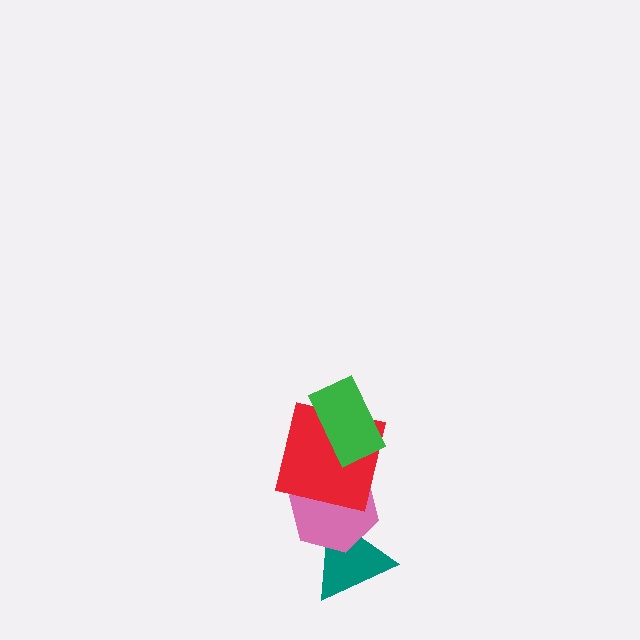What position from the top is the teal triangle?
The teal triangle is 4th from the top.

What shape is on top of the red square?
The green rectangle is on top of the red square.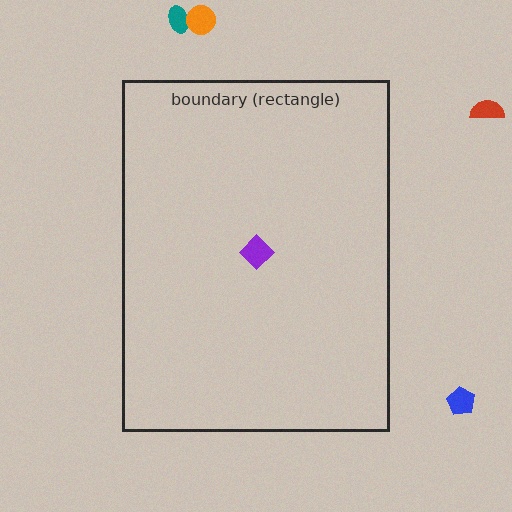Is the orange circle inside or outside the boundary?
Outside.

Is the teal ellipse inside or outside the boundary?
Outside.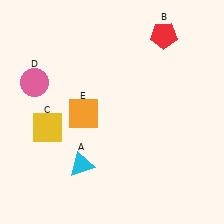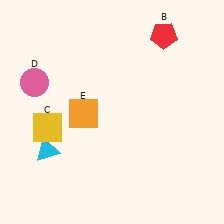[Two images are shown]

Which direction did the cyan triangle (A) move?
The cyan triangle (A) moved left.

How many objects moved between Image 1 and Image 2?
1 object moved between the two images.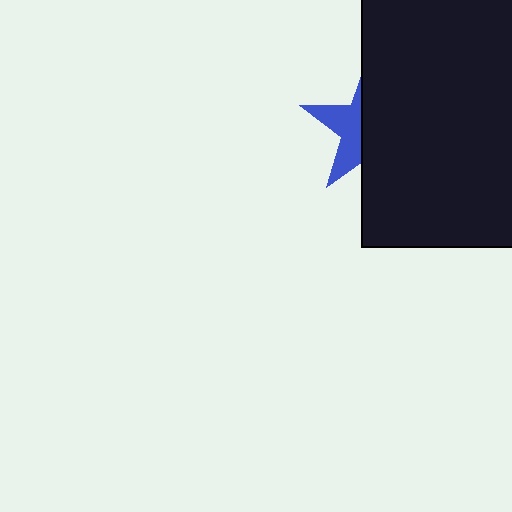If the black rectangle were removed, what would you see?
You would see the complete blue star.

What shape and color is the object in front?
The object in front is a black rectangle.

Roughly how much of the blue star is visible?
A small part of it is visible (roughly 39%).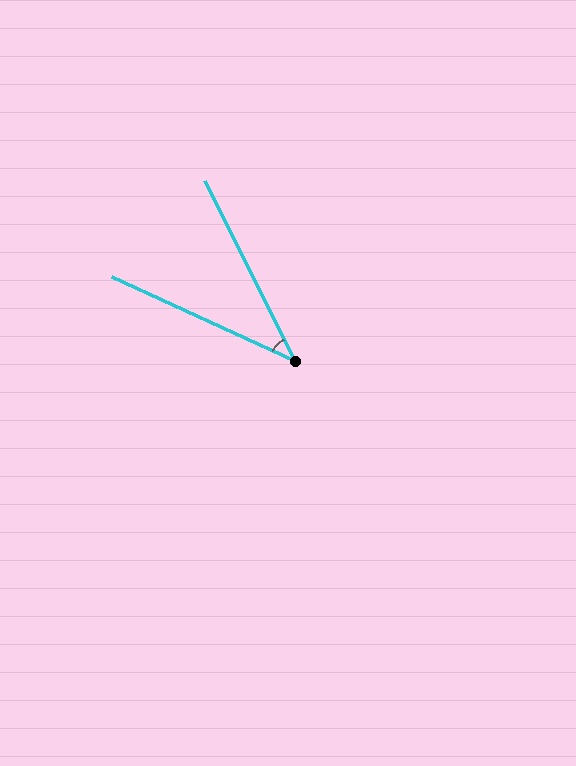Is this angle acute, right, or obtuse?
It is acute.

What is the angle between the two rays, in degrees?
Approximately 39 degrees.